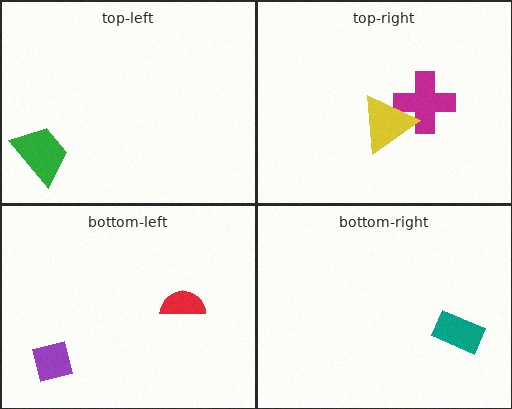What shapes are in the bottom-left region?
The purple square, the red semicircle.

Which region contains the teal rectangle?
The bottom-right region.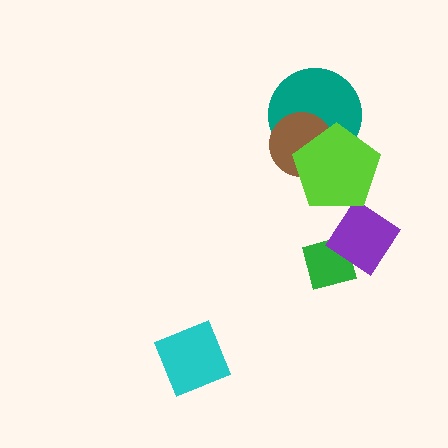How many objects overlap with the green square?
1 object overlaps with the green square.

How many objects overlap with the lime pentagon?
3 objects overlap with the lime pentagon.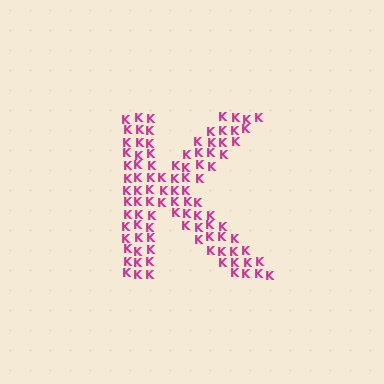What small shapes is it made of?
It is made of small letter K's.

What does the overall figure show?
The overall figure shows the letter K.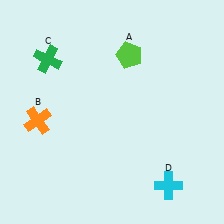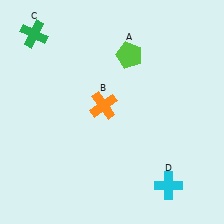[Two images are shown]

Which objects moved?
The objects that moved are: the orange cross (B), the green cross (C).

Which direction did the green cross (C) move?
The green cross (C) moved up.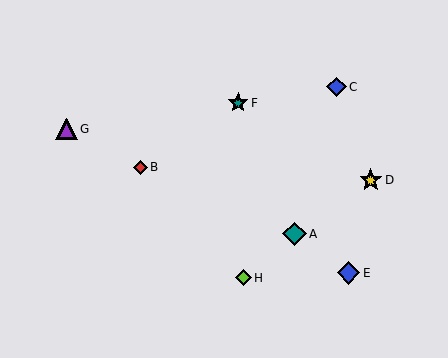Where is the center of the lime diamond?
The center of the lime diamond is at (243, 278).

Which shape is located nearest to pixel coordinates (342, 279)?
The blue diamond (labeled E) at (349, 273) is nearest to that location.